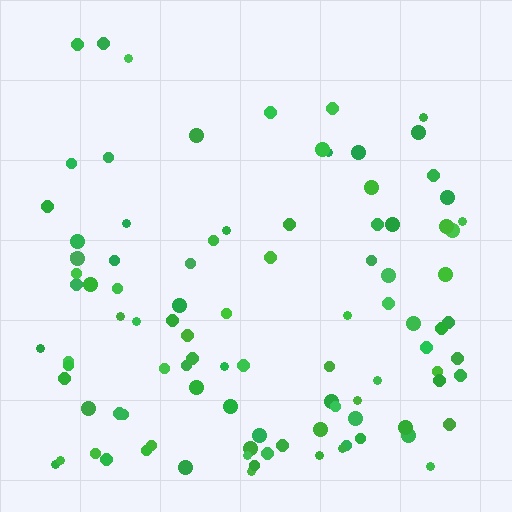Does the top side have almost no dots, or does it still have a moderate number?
Still a moderate number, just noticeably fewer than the bottom.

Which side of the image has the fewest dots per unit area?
The top.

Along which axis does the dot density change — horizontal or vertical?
Vertical.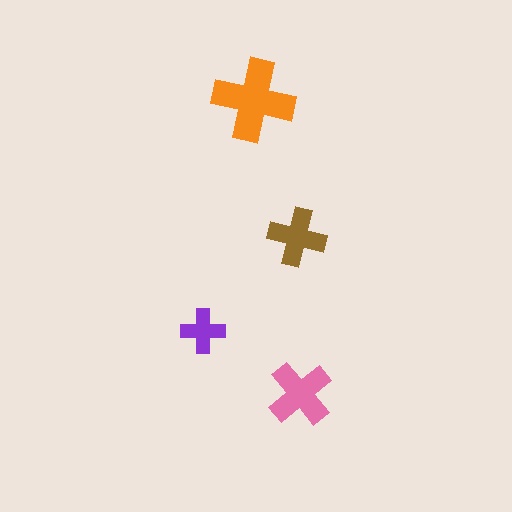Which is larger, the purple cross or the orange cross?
The orange one.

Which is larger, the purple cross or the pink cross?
The pink one.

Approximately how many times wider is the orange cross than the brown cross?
About 1.5 times wider.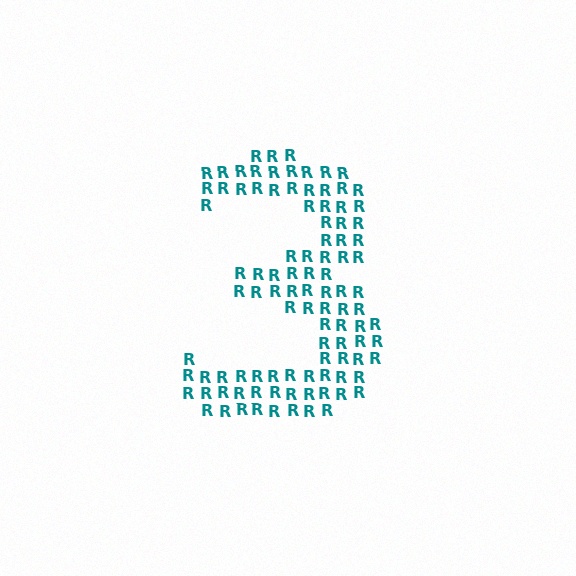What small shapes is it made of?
It is made of small letter R's.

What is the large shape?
The large shape is the digit 3.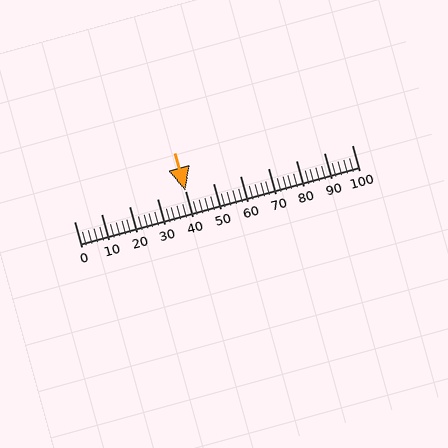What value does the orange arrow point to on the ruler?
The orange arrow points to approximately 40.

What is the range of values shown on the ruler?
The ruler shows values from 0 to 100.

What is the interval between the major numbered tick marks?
The major tick marks are spaced 10 units apart.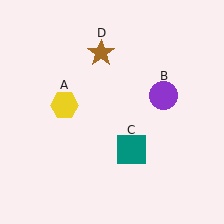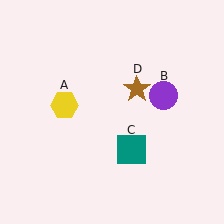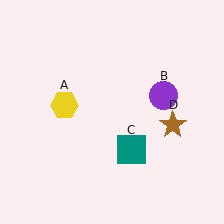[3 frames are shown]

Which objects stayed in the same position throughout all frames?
Yellow hexagon (object A) and purple circle (object B) and teal square (object C) remained stationary.